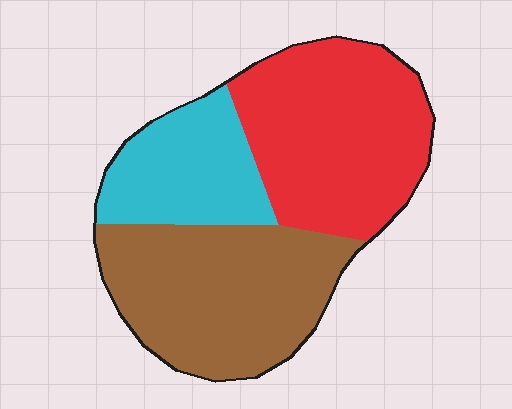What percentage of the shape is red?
Red covers about 40% of the shape.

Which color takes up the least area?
Cyan, at roughly 20%.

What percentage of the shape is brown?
Brown covers 39% of the shape.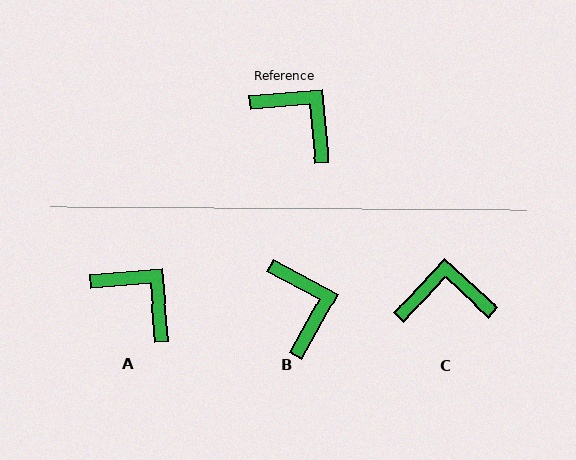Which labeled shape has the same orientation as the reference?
A.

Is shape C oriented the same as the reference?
No, it is off by about 43 degrees.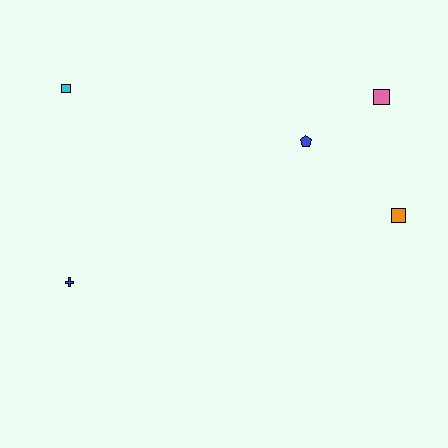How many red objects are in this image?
There are no red objects.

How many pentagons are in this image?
There is 1 pentagon.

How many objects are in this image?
There are 5 objects.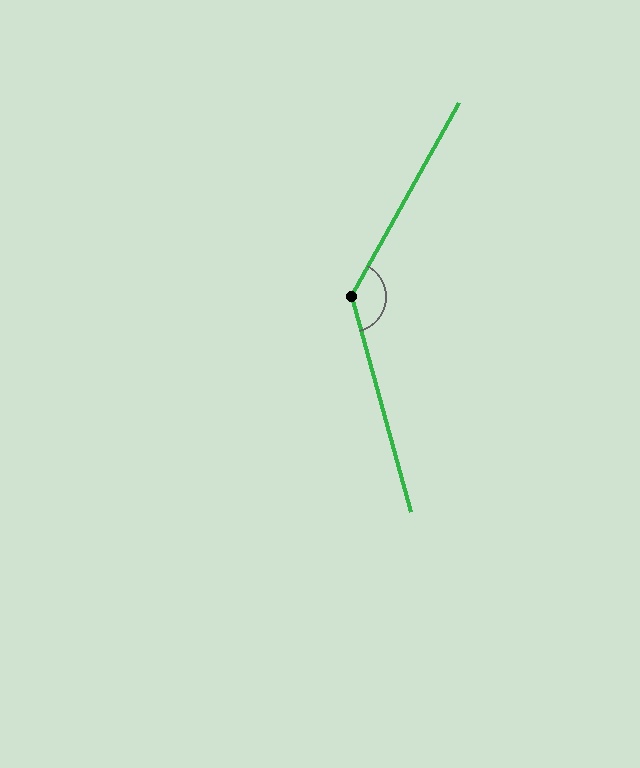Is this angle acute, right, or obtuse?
It is obtuse.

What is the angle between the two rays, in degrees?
Approximately 136 degrees.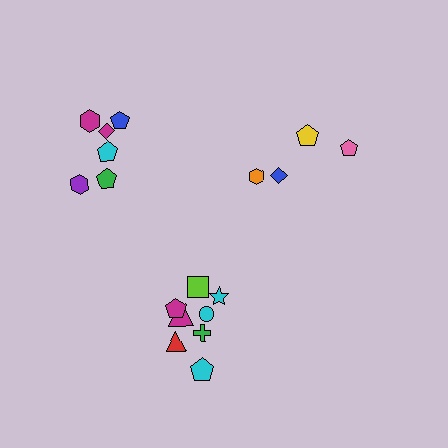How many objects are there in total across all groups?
There are 18 objects.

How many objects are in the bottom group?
There are 8 objects.